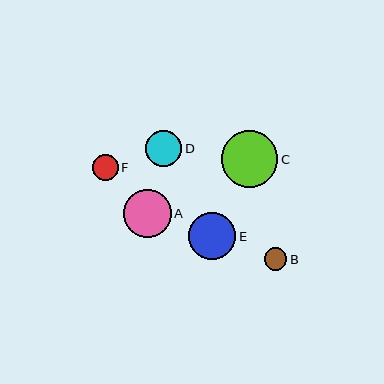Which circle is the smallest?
Circle B is the smallest with a size of approximately 23 pixels.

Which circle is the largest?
Circle C is the largest with a size of approximately 56 pixels.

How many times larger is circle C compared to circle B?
Circle C is approximately 2.5 times the size of circle B.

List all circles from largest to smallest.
From largest to smallest: C, A, E, D, F, B.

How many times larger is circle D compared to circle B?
Circle D is approximately 1.6 times the size of circle B.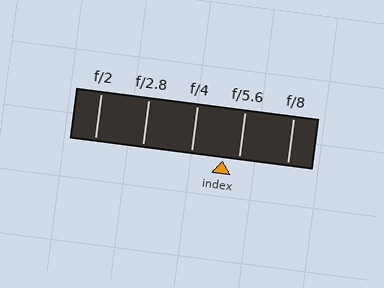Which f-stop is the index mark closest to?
The index mark is closest to f/5.6.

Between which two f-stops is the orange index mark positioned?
The index mark is between f/4 and f/5.6.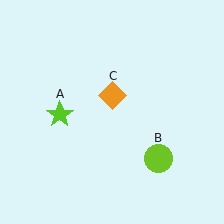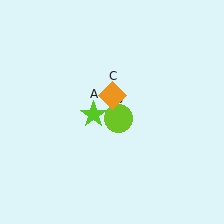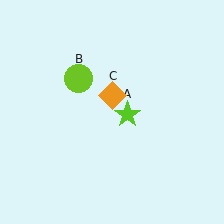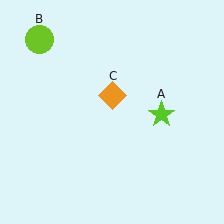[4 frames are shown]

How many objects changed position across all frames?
2 objects changed position: lime star (object A), lime circle (object B).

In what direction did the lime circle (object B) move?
The lime circle (object B) moved up and to the left.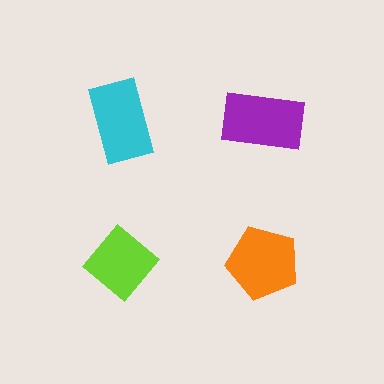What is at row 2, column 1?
A lime diamond.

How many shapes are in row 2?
2 shapes.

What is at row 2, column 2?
An orange pentagon.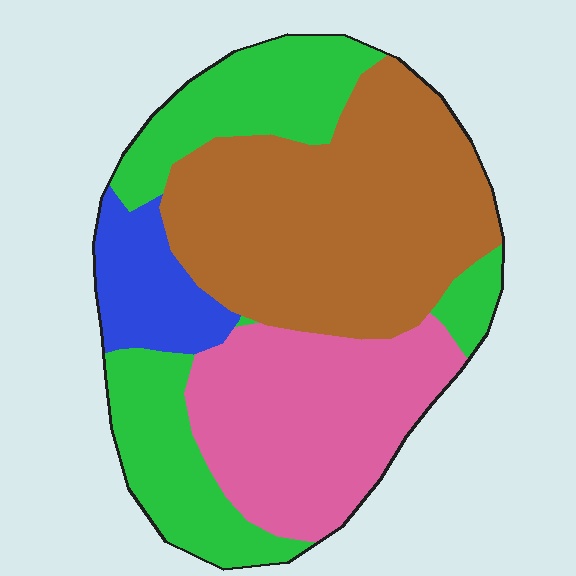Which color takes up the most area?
Brown, at roughly 40%.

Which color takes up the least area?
Blue, at roughly 10%.